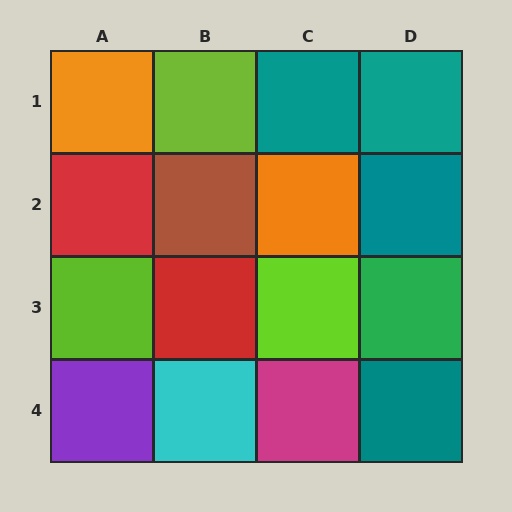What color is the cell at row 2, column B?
Brown.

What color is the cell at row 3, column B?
Red.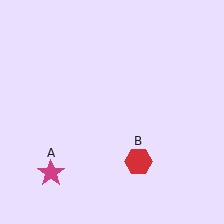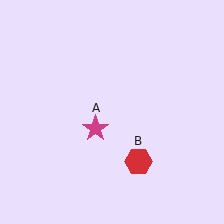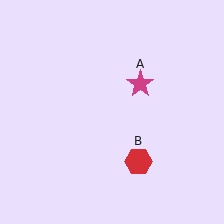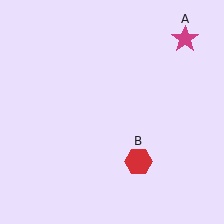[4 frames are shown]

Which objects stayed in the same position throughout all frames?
Red hexagon (object B) remained stationary.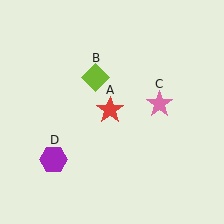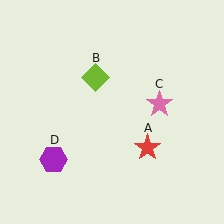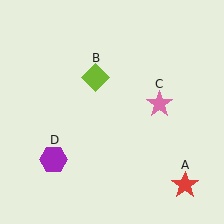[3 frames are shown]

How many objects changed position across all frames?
1 object changed position: red star (object A).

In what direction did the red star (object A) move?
The red star (object A) moved down and to the right.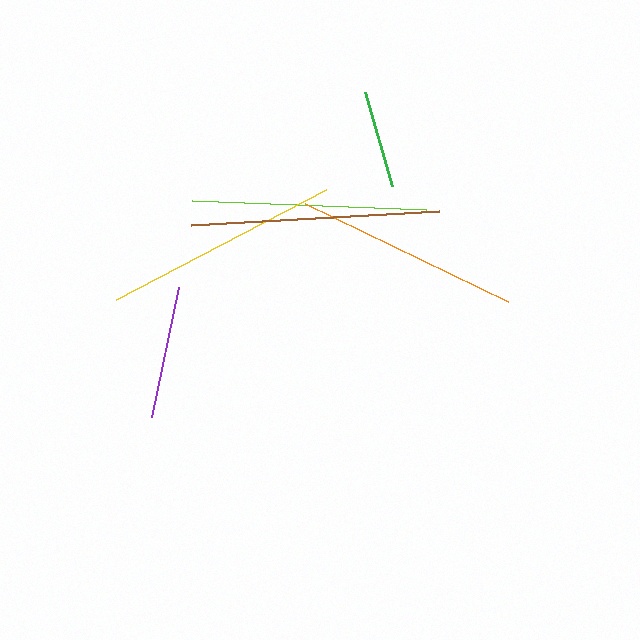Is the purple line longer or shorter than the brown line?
The brown line is longer than the purple line.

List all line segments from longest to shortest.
From longest to shortest: brown, yellow, lime, orange, purple, green.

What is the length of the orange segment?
The orange segment is approximately 226 pixels long.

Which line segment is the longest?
The brown line is the longest at approximately 248 pixels.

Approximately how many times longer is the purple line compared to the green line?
The purple line is approximately 1.4 times the length of the green line.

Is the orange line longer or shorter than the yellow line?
The yellow line is longer than the orange line.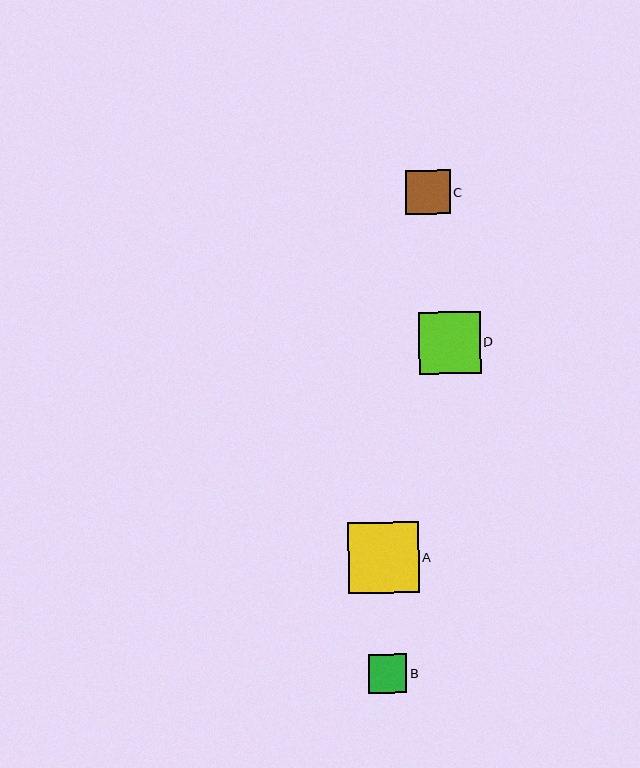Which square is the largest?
Square A is the largest with a size of approximately 71 pixels.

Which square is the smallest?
Square B is the smallest with a size of approximately 38 pixels.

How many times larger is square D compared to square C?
Square D is approximately 1.4 times the size of square C.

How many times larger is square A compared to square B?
Square A is approximately 1.8 times the size of square B.